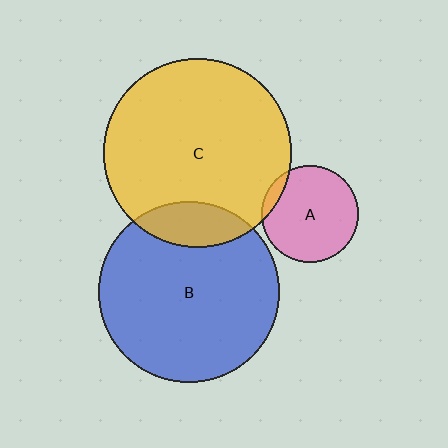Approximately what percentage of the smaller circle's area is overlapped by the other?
Approximately 10%.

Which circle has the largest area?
Circle C (yellow).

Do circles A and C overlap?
Yes.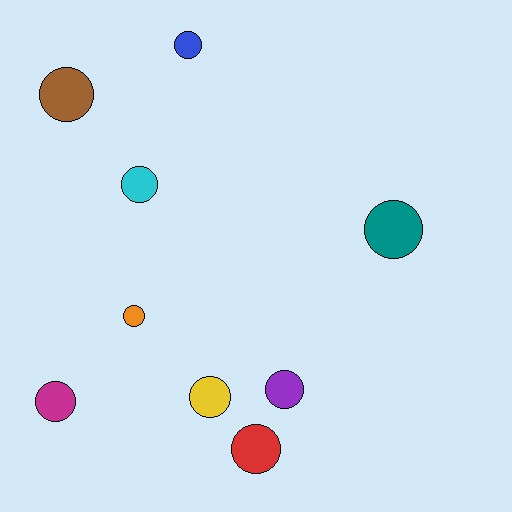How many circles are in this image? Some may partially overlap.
There are 9 circles.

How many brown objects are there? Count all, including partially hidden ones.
There is 1 brown object.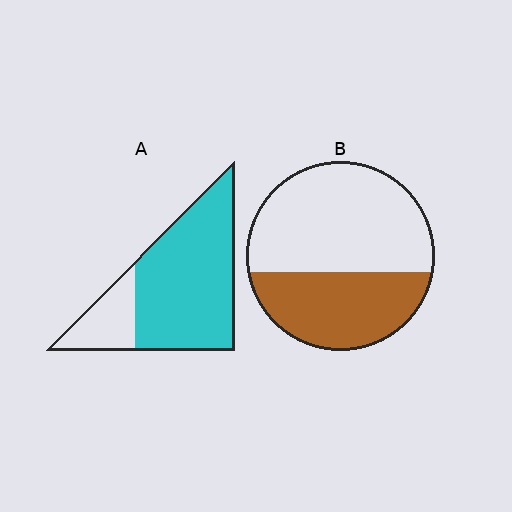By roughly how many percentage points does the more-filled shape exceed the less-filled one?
By roughly 40 percentage points (A over B).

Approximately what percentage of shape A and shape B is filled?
A is approximately 80% and B is approximately 40%.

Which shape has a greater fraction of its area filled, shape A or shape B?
Shape A.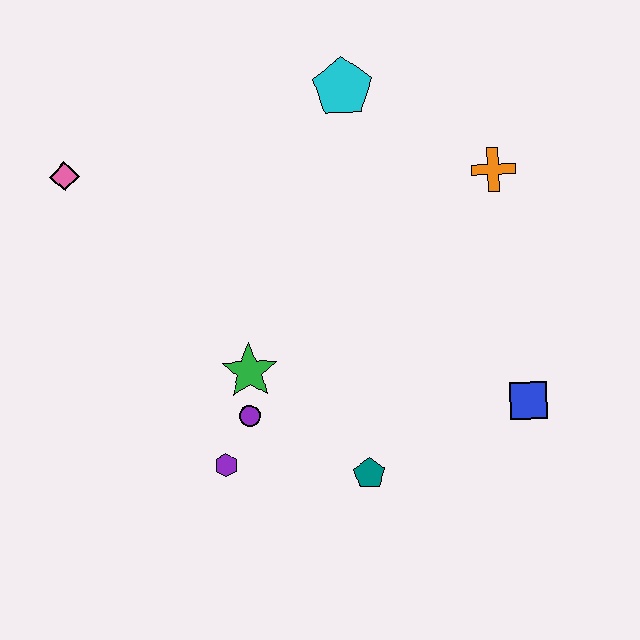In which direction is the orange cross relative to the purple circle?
The orange cross is to the right of the purple circle.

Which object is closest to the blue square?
The teal pentagon is closest to the blue square.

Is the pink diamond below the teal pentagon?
No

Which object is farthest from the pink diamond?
The blue square is farthest from the pink diamond.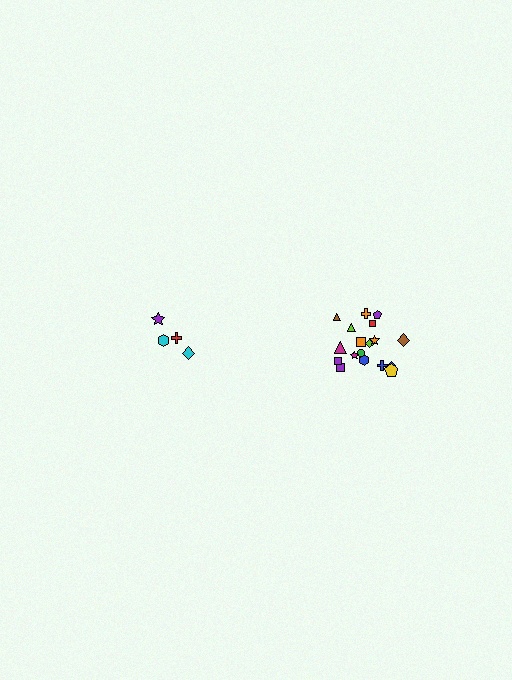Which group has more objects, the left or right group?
The right group.